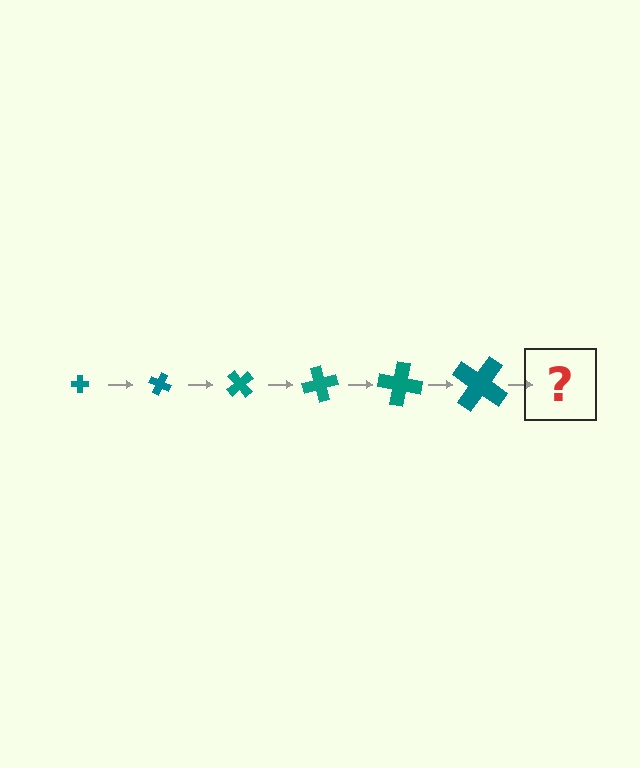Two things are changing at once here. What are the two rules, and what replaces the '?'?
The two rules are that the cross grows larger each step and it rotates 25 degrees each step. The '?' should be a cross, larger than the previous one and rotated 150 degrees from the start.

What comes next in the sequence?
The next element should be a cross, larger than the previous one and rotated 150 degrees from the start.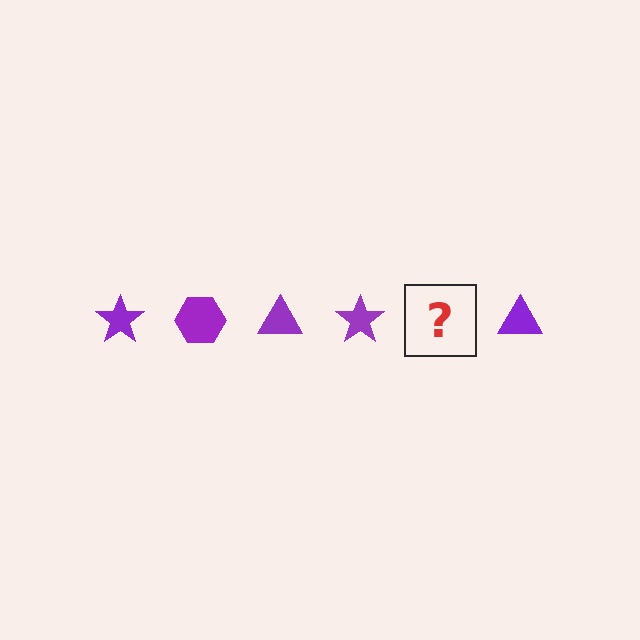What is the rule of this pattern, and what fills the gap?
The rule is that the pattern cycles through star, hexagon, triangle shapes in purple. The gap should be filled with a purple hexagon.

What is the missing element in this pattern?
The missing element is a purple hexagon.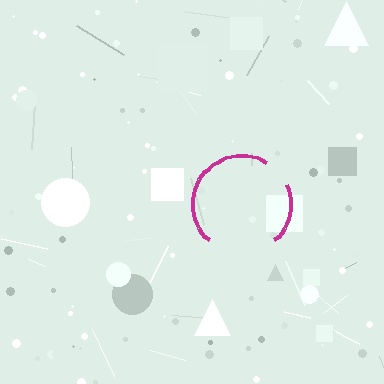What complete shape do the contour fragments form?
The contour fragments form a circle.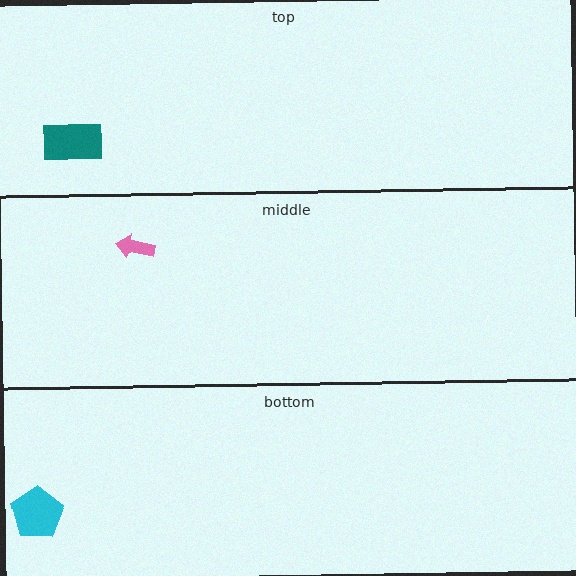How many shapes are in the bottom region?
1.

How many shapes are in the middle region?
1.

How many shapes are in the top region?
1.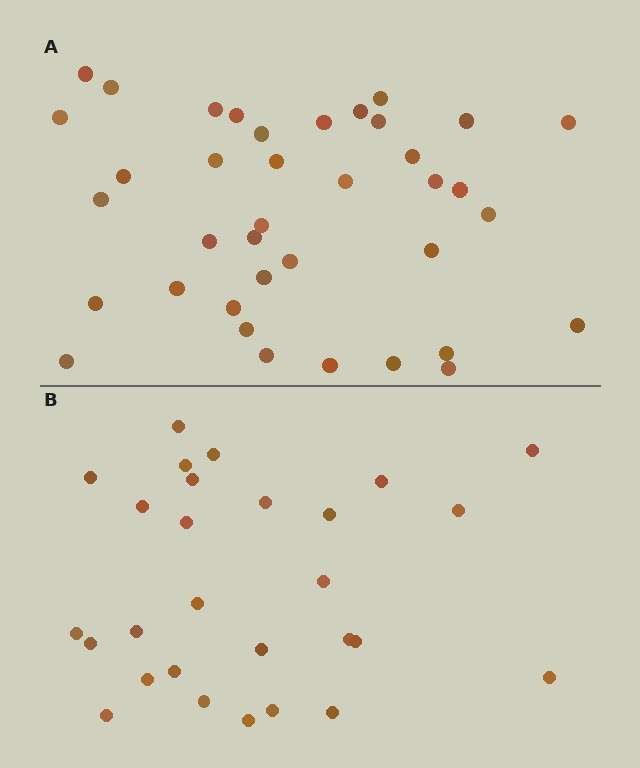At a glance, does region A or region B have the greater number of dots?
Region A (the top region) has more dots.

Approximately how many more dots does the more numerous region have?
Region A has roughly 10 or so more dots than region B.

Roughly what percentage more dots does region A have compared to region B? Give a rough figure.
About 35% more.